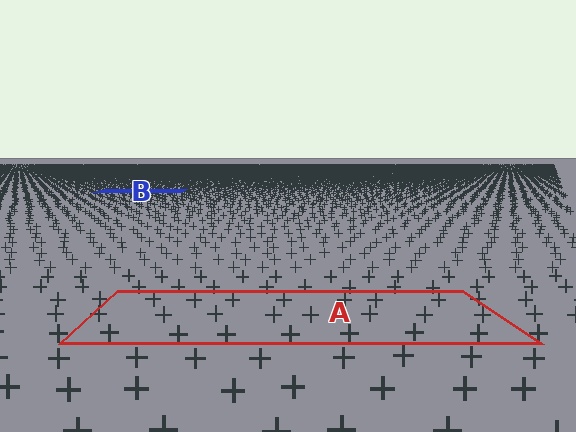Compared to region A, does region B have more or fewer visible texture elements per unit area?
Region B has more texture elements per unit area — they are packed more densely because it is farther away.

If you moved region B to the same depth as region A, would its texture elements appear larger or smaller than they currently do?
They would appear larger. At a closer depth, the same texture elements are projected at a bigger on-screen size.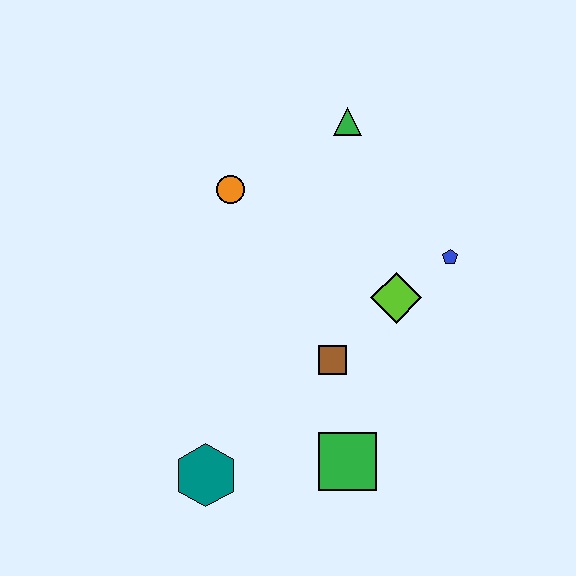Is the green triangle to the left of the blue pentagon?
Yes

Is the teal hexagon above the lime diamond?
No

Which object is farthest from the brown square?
The green triangle is farthest from the brown square.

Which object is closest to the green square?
The brown square is closest to the green square.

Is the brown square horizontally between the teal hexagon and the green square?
Yes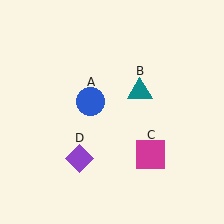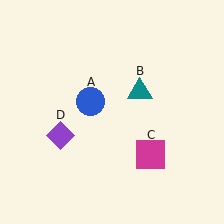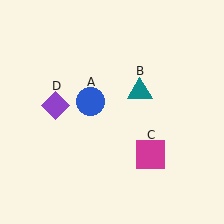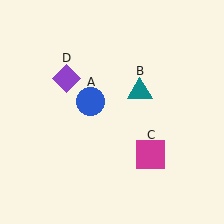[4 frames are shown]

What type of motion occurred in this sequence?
The purple diamond (object D) rotated clockwise around the center of the scene.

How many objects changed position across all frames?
1 object changed position: purple diamond (object D).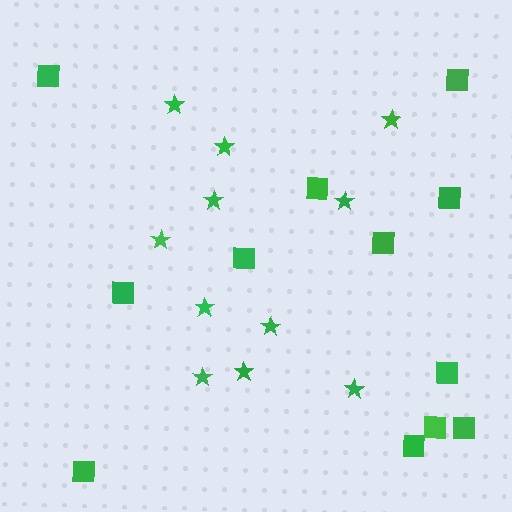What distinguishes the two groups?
There are 2 groups: one group of stars (11) and one group of squares (12).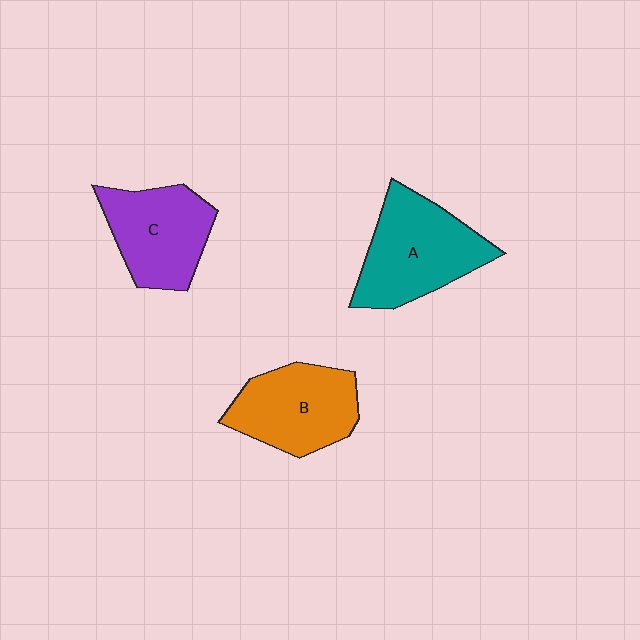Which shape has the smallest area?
Shape C (purple).